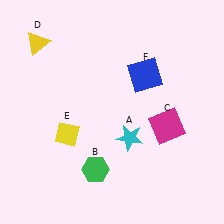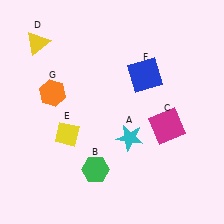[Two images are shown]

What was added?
An orange hexagon (G) was added in Image 2.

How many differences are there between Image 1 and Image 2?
There is 1 difference between the two images.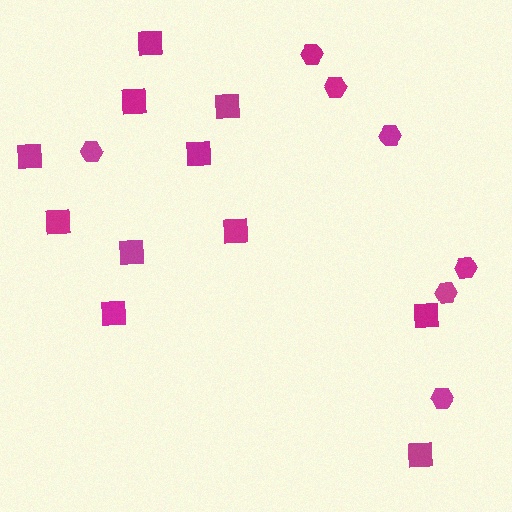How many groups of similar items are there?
There are 2 groups: one group of hexagons (7) and one group of squares (11).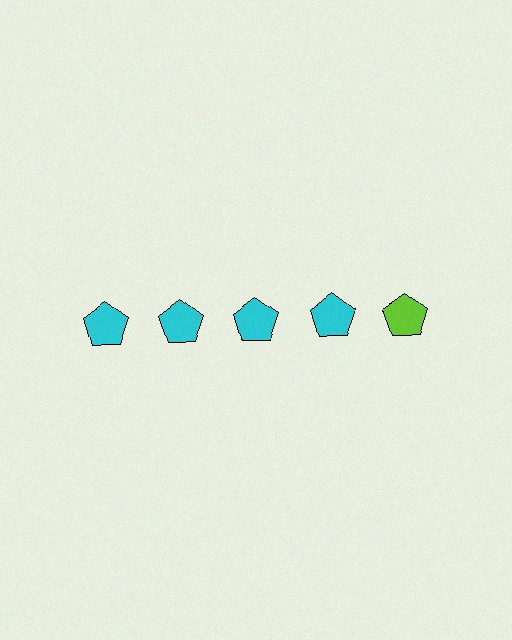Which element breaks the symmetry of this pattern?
The lime pentagon in the top row, rightmost column breaks the symmetry. All other shapes are cyan pentagons.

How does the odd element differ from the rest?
It has a different color: lime instead of cyan.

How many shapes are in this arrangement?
There are 5 shapes arranged in a grid pattern.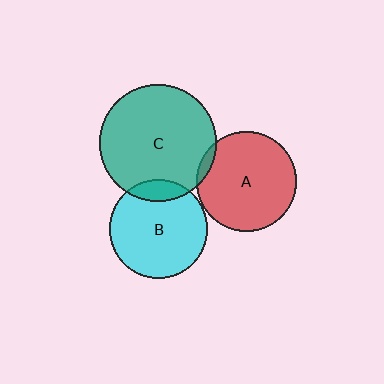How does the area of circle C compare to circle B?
Approximately 1.4 times.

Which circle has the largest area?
Circle C (teal).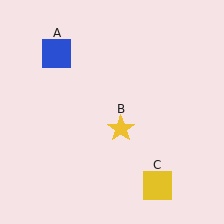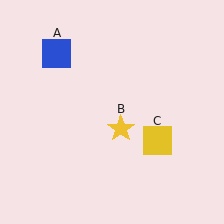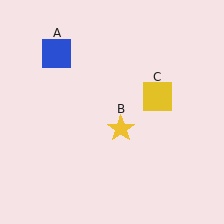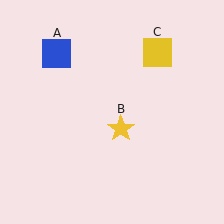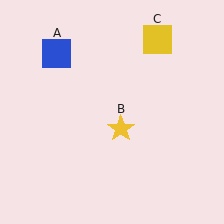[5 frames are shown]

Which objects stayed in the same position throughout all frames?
Blue square (object A) and yellow star (object B) remained stationary.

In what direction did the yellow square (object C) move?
The yellow square (object C) moved up.